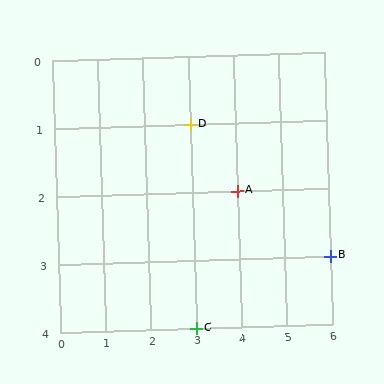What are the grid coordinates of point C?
Point C is at grid coordinates (3, 4).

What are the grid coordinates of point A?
Point A is at grid coordinates (4, 2).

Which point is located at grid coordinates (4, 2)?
Point A is at (4, 2).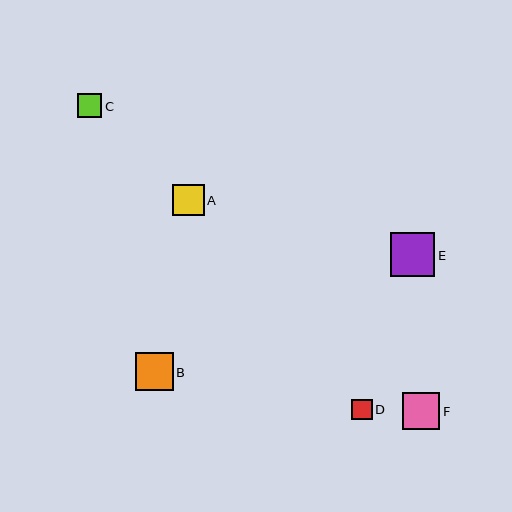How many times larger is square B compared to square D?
Square B is approximately 1.8 times the size of square D.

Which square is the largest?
Square E is the largest with a size of approximately 45 pixels.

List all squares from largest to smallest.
From largest to smallest: E, F, B, A, C, D.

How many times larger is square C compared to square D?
Square C is approximately 1.2 times the size of square D.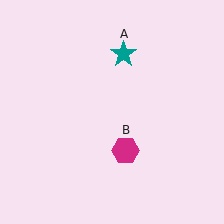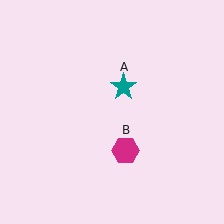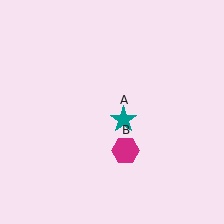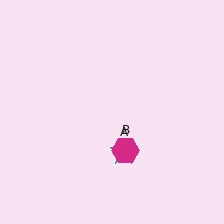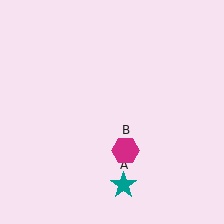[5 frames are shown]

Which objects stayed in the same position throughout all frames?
Magenta hexagon (object B) remained stationary.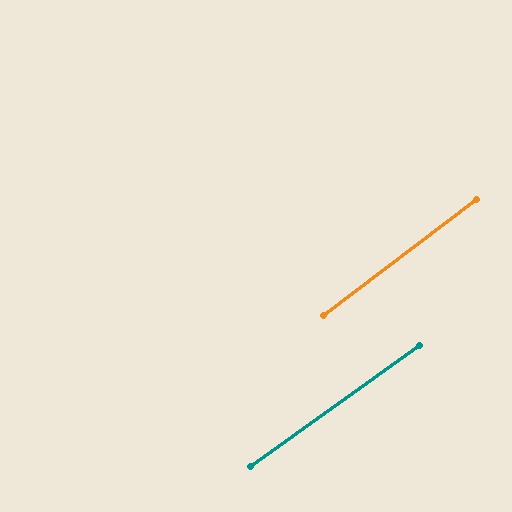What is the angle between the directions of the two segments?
Approximately 2 degrees.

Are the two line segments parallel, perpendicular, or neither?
Parallel — their directions differ by only 1.7°.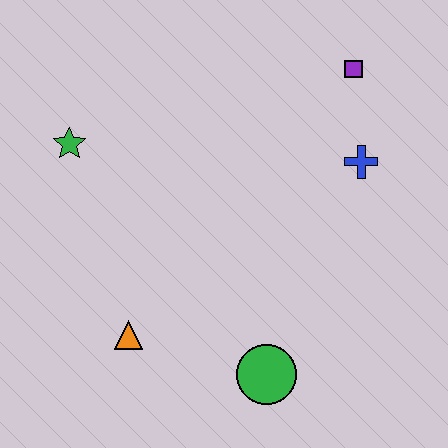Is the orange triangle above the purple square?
No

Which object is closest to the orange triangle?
The green circle is closest to the orange triangle.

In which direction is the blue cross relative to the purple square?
The blue cross is below the purple square.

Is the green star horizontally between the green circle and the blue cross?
No